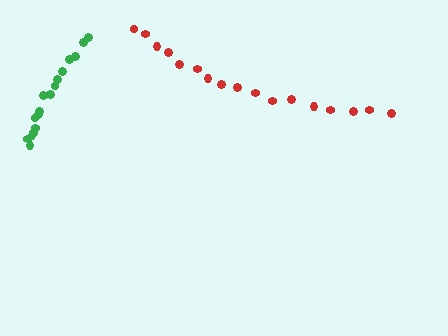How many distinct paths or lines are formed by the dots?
There are 2 distinct paths.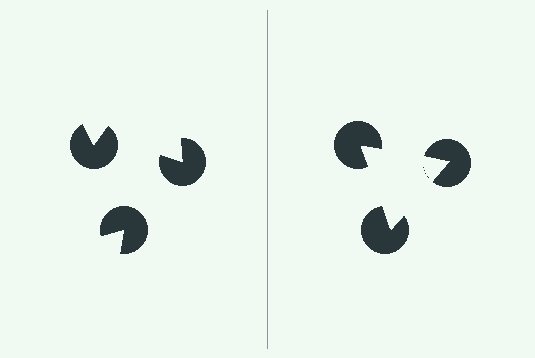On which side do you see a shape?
An illusory triangle appears on the right side. On the left side the wedge cuts are rotated, so no coherent shape forms.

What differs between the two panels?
The pac-man discs are positioned identically on both sides; only the wedge orientations differ. On the right they align to a triangle; on the left they are misaligned.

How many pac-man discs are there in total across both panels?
6 — 3 on each side.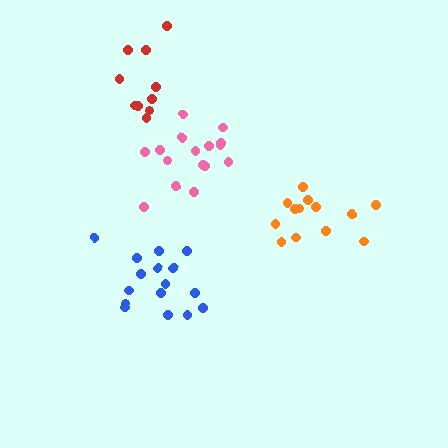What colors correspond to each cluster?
The clusters are colored: red, pink, orange, blue.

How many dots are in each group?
Group 1: 10 dots, Group 2: 16 dots, Group 3: 13 dots, Group 4: 16 dots (55 total).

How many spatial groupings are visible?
There are 4 spatial groupings.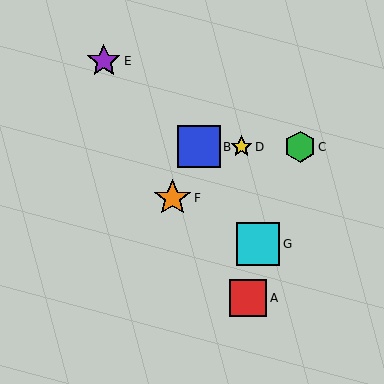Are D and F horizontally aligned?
No, D is at y≈147 and F is at y≈198.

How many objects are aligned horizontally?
3 objects (B, C, D) are aligned horizontally.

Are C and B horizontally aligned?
Yes, both are at y≈147.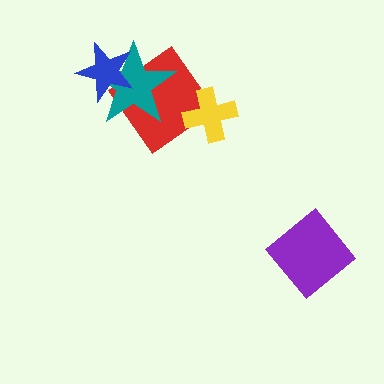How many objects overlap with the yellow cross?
1 object overlaps with the yellow cross.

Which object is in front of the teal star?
The blue star is in front of the teal star.